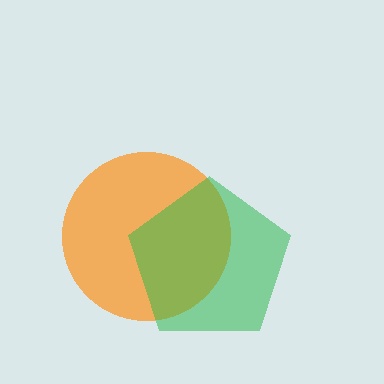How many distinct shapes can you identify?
There are 2 distinct shapes: an orange circle, a green pentagon.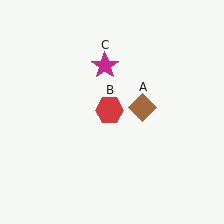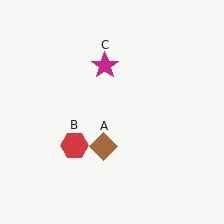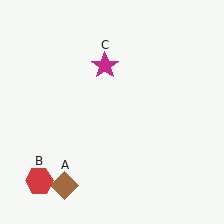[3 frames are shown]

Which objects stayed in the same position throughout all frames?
Magenta star (object C) remained stationary.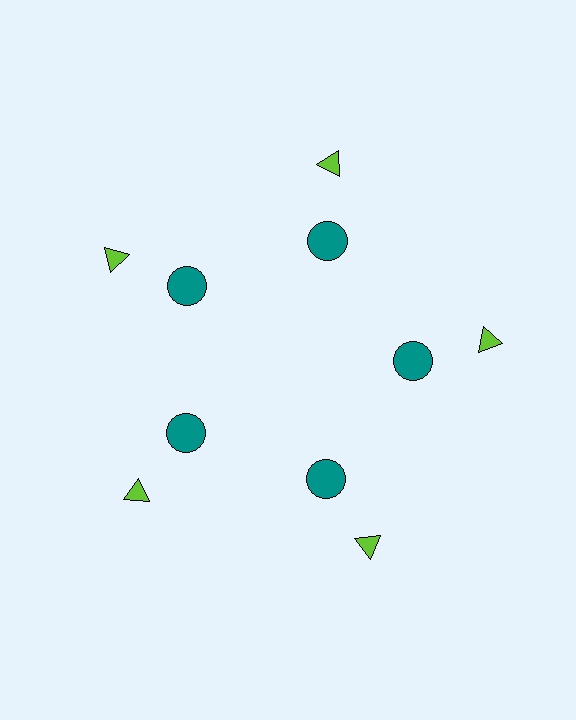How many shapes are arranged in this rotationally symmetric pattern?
There are 10 shapes, arranged in 5 groups of 2.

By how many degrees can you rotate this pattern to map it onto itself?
The pattern maps onto itself every 72 degrees of rotation.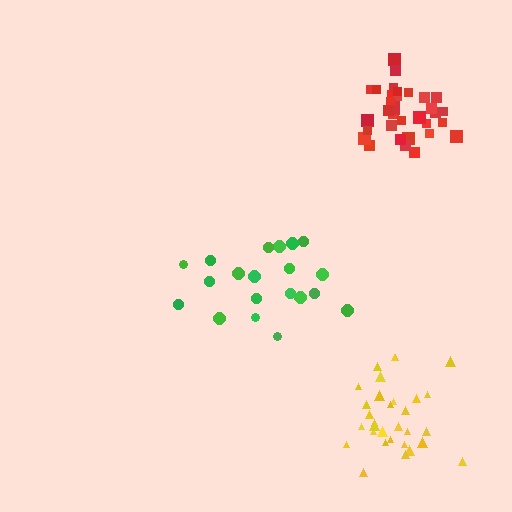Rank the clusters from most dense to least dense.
red, yellow, green.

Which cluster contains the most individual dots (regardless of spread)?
Red (34).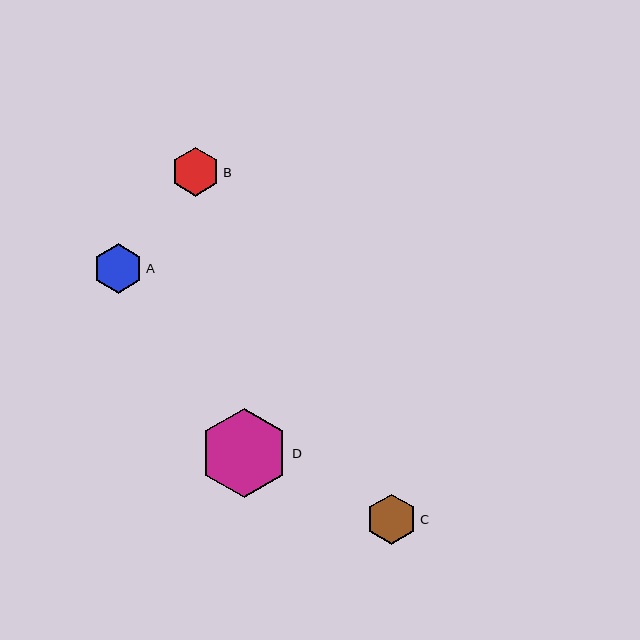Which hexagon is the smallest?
Hexagon B is the smallest with a size of approximately 49 pixels.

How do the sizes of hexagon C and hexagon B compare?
Hexagon C and hexagon B are approximately the same size.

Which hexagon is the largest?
Hexagon D is the largest with a size of approximately 89 pixels.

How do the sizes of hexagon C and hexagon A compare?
Hexagon C and hexagon A are approximately the same size.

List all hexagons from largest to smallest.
From largest to smallest: D, C, A, B.